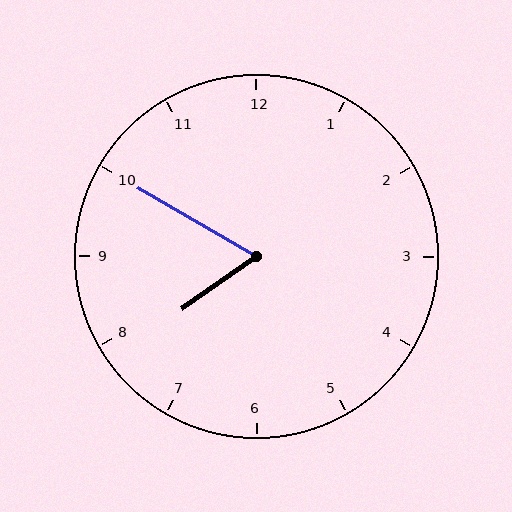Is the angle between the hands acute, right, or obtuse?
It is acute.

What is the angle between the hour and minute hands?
Approximately 65 degrees.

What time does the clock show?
7:50.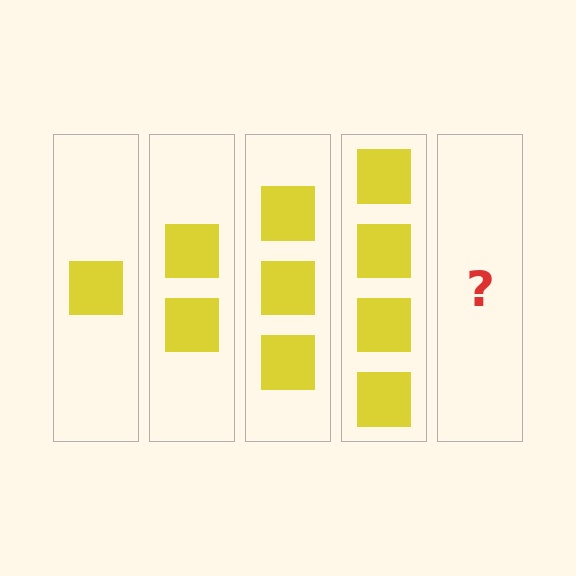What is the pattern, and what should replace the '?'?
The pattern is that each step adds one more square. The '?' should be 5 squares.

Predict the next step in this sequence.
The next step is 5 squares.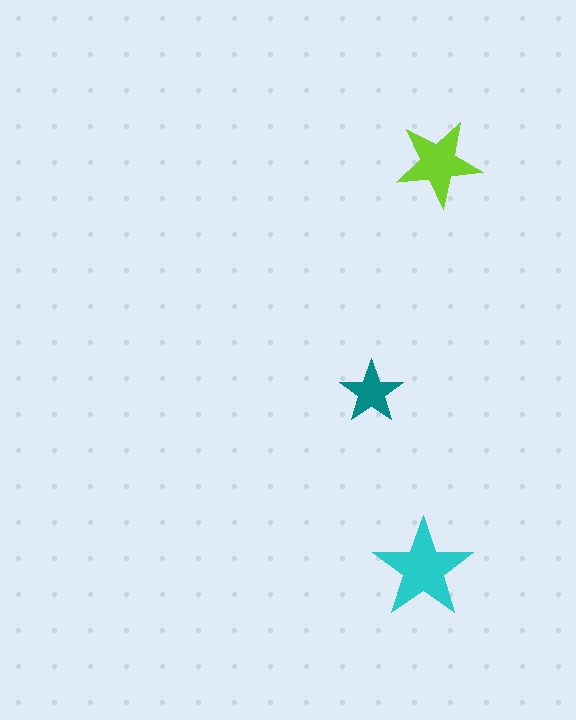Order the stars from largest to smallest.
the cyan one, the lime one, the teal one.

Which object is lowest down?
The cyan star is bottommost.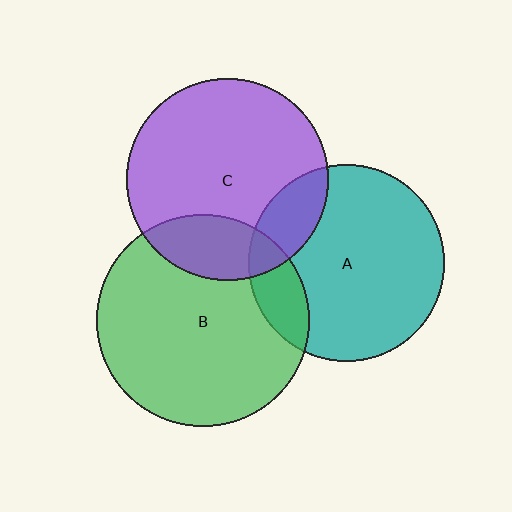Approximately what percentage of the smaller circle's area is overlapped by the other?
Approximately 20%.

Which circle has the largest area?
Circle B (green).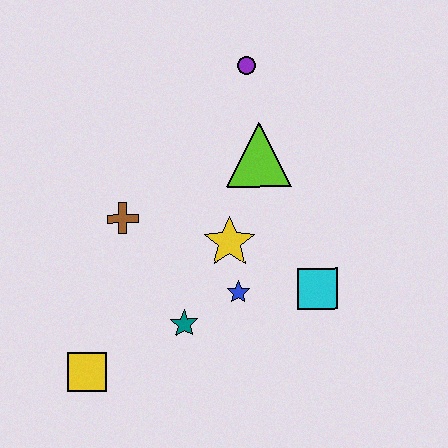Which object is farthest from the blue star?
The purple circle is farthest from the blue star.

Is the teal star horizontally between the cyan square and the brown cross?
Yes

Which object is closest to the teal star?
The blue star is closest to the teal star.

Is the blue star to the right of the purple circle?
No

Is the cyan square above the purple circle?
No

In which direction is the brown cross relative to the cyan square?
The brown cross is to the left of the cyan square.